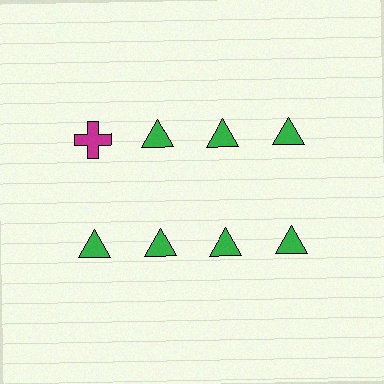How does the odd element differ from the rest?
It differs in both color (magenta instead of green) and shape (cross instead of triangle).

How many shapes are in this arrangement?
There are 8 shapes arranged in a grid pattern.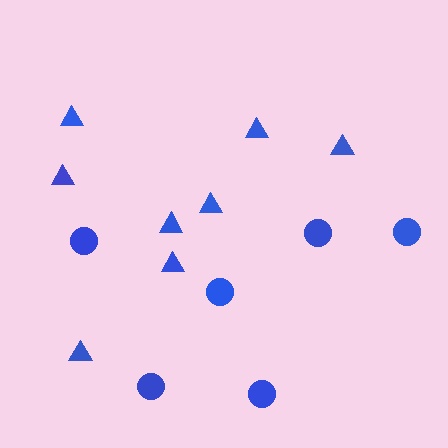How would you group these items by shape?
There are 2 groups: one group of triangles (8) and one group of circles (6).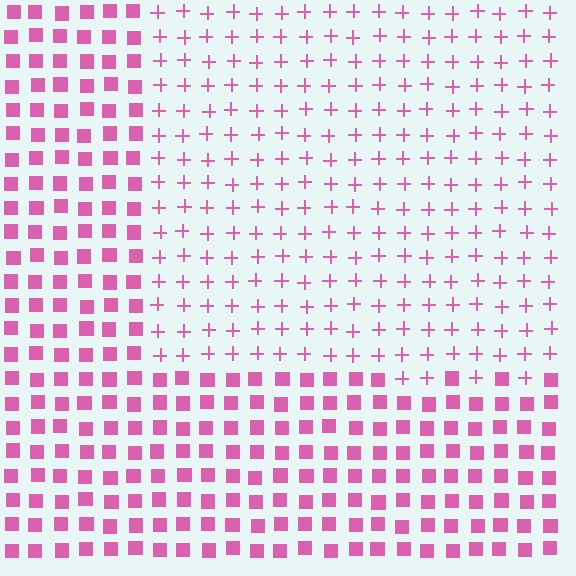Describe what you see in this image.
The image is filled with small pink elements arranged in a uniform grid. A rectangle-shaped region contains plus signs, while the surrounding area contains squares. The boundary is defined purely by the change in element shape.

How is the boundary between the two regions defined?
The boundary is defined by a change in element shape: plus signs inside vs. squares outside. All elements share the same color and spacing.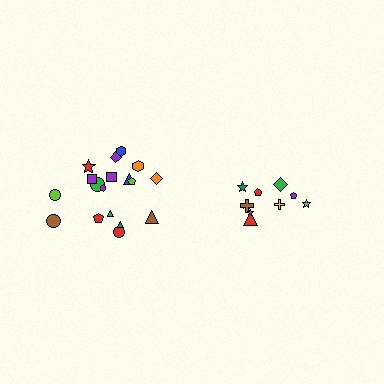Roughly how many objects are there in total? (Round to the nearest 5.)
Roughly 30 objects in total.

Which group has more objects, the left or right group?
The left group.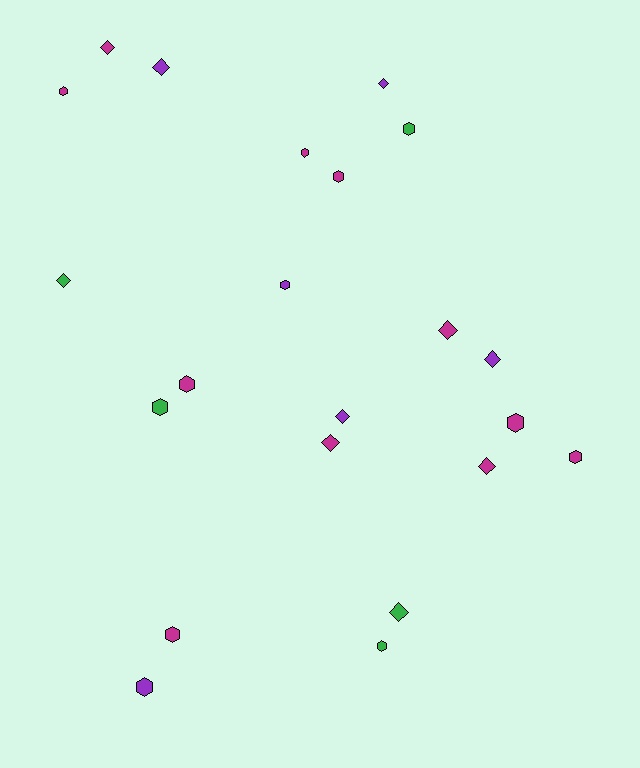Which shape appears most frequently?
Hexagon, with 12 objects.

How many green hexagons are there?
There are 3 green hexagons.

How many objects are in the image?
There are 22 objects.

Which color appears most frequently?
Magenta, with 11 objects.